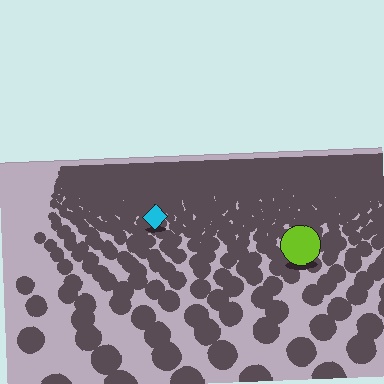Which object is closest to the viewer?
The lime circle is closest. The texture marks near it are larger and more spread out.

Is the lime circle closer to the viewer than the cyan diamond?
Yes. The lime circle is closer — you can tell from the texture gradient: the ground texture is coarser near it.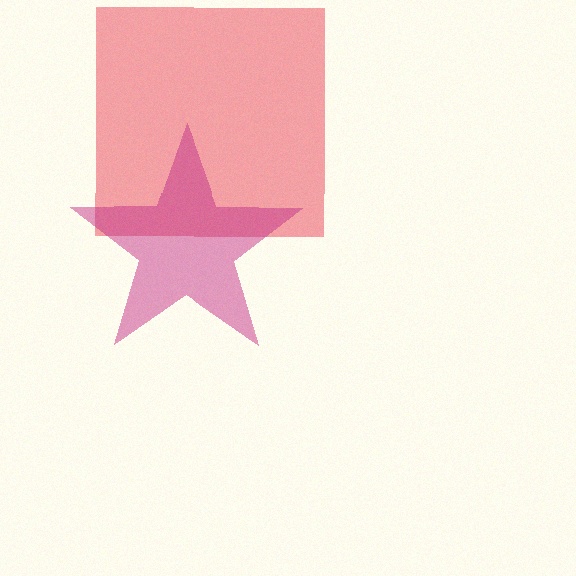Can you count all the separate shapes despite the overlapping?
Yes, there are 2 separate shapes.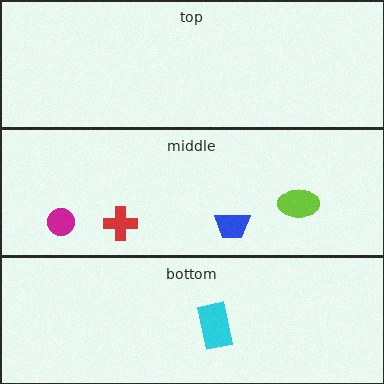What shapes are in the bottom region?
The cyan rectangle.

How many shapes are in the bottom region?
1.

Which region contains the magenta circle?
The middle region.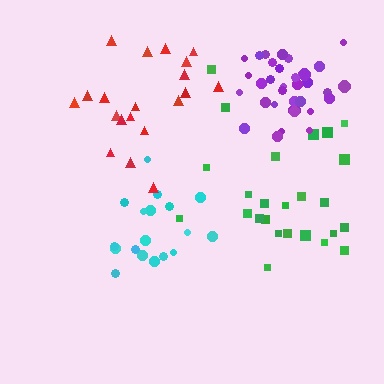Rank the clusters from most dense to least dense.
purple, cyan, red, green.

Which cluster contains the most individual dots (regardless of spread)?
Purple (33).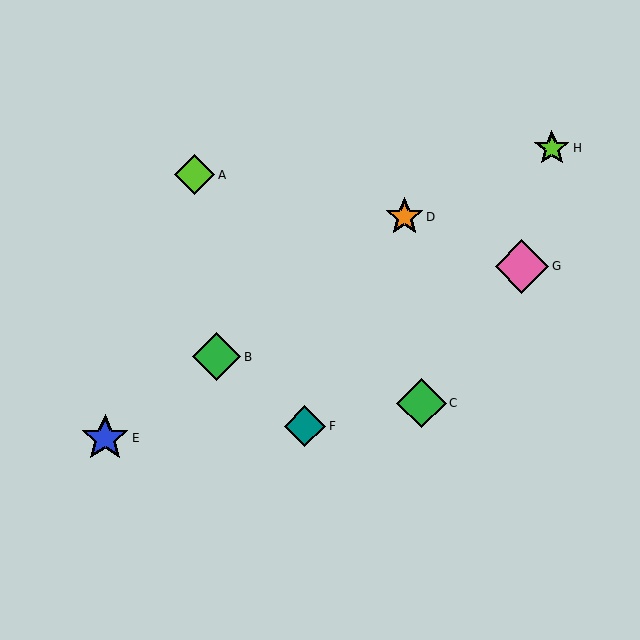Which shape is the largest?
The pink diamond (labeled G) is the largest.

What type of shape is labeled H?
Shape H is a lime star.